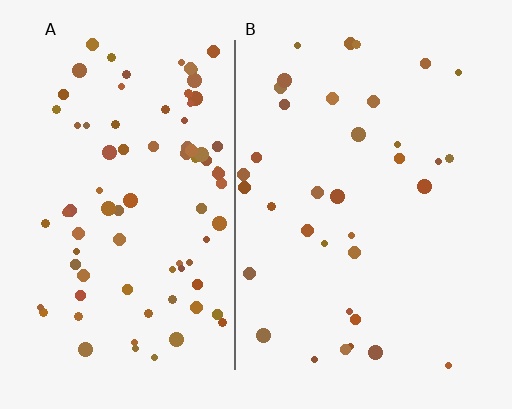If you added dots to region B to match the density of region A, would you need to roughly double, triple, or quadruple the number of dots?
Approximately double.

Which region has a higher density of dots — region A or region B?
A (the left).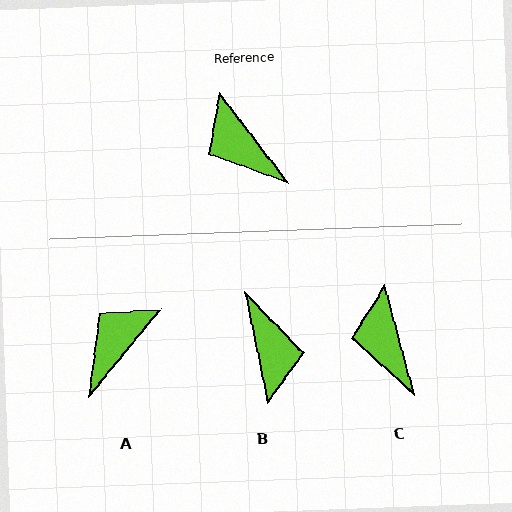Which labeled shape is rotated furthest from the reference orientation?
B, about 154 degrees away.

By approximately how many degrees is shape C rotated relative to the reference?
Approximately 23 degrees clockwise.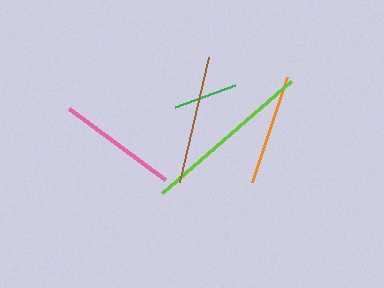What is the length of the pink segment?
The pink segment is approximately 120 pixels long.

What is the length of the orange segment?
The orange segment is approximately 111 pixels long.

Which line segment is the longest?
The lime line is the longest at approximately 171 pixels.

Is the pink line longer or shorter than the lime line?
The lime line is longer than the pink line.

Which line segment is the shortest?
The green line is the shortest at approximately 64 pixels.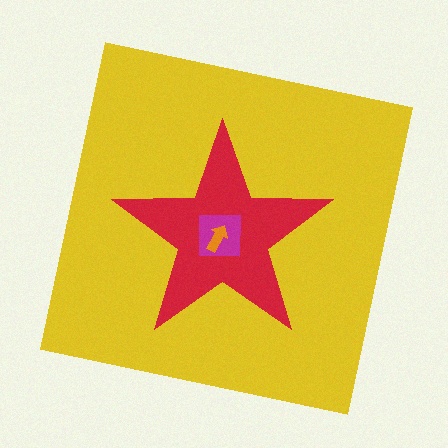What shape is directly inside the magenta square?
The orange arrow.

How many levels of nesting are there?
4.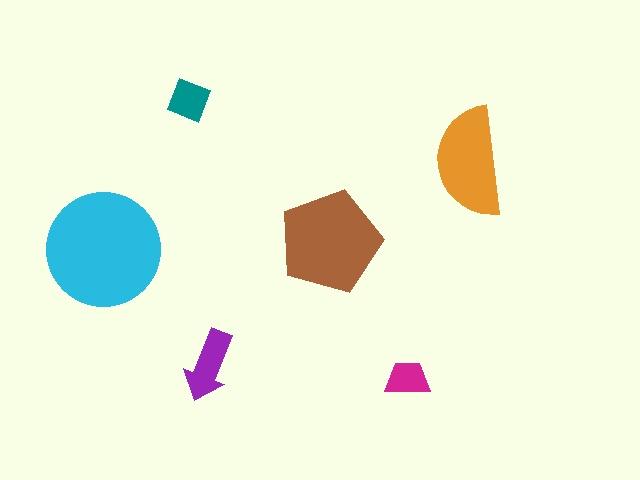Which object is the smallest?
The magenta trapezoid.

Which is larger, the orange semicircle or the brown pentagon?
The brown pentagon.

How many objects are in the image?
There are 6 objects in the image.